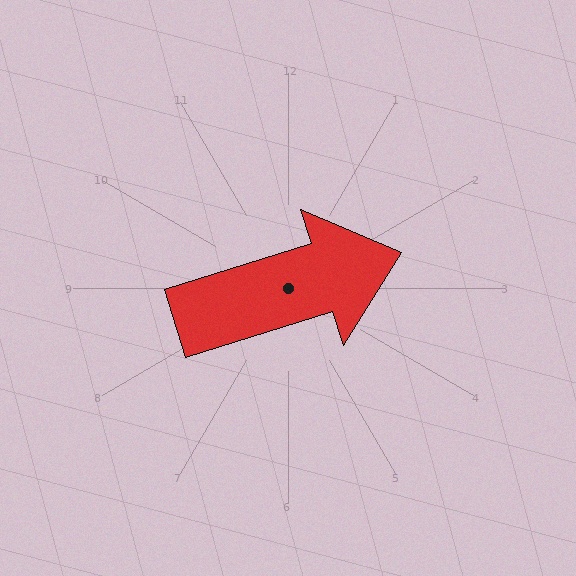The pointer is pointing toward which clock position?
Roughly 2 o'clock.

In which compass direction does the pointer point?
East.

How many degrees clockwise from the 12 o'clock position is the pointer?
Approximately 73 degrees.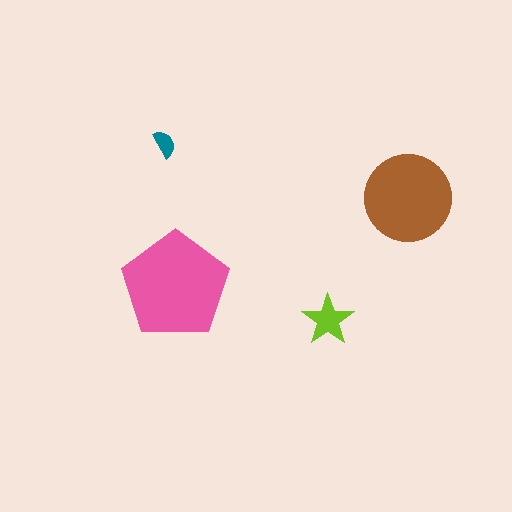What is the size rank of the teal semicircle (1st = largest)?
4th.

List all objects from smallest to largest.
The teal semicircle, the lime star, the brown circle, the pink pentagon.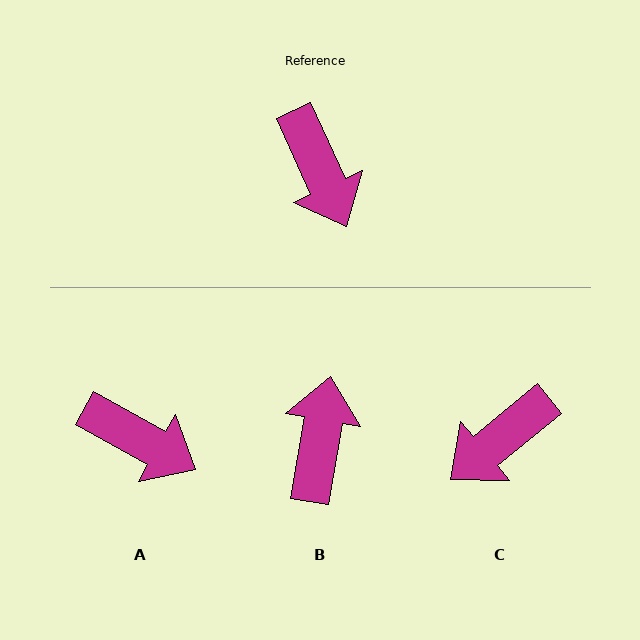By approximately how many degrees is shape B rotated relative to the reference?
Approximately 146 degrees counter-clockwise.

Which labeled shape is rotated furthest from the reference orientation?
B, about 146 degrees away.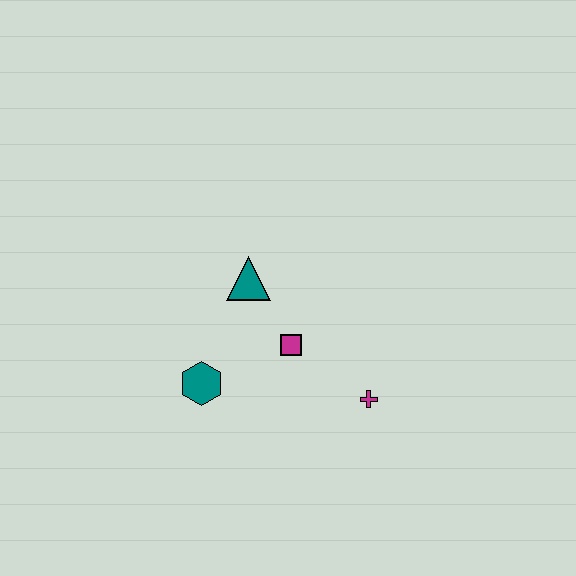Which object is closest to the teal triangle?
The magenta square is closest to the teal triangle.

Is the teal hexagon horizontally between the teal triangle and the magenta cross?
No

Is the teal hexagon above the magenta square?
No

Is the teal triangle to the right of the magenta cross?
No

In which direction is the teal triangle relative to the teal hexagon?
The teal triangle is above the teal hexagon.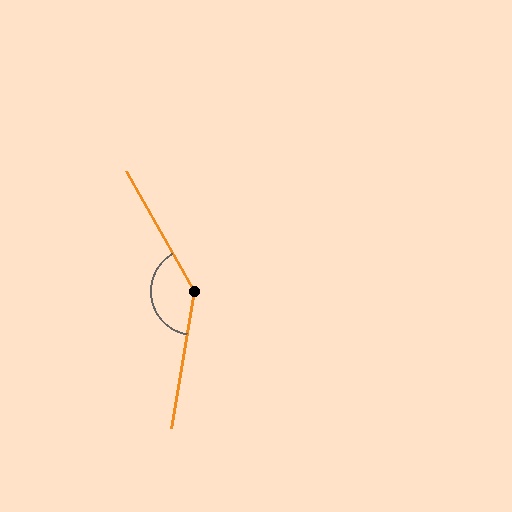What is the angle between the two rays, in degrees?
Approximately 141 degrees.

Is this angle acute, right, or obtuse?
It is obtuse.